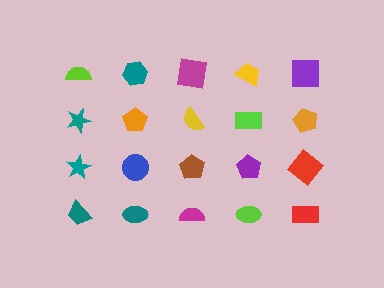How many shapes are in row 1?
5 shapes.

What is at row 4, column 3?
A magenta semicircle.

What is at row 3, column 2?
A blue circle.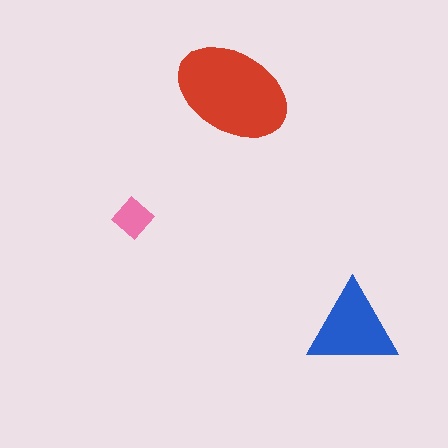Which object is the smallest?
The pink diamond.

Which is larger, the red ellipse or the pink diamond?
The red ellipse.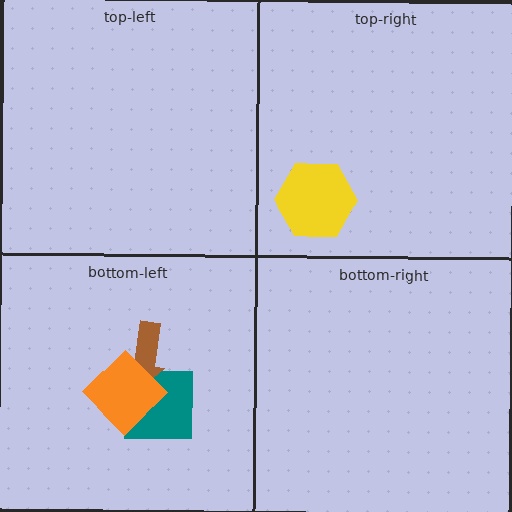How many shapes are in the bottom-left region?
3.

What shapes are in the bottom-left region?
The teal square, the brown arrow, the orange diamond.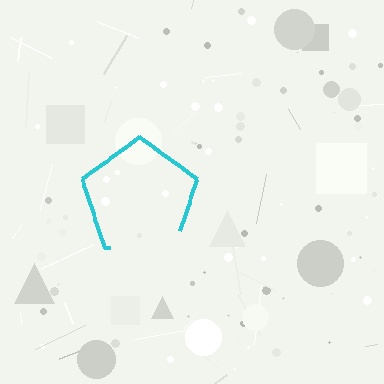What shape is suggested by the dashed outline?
The dashed outline suggests a pentagon.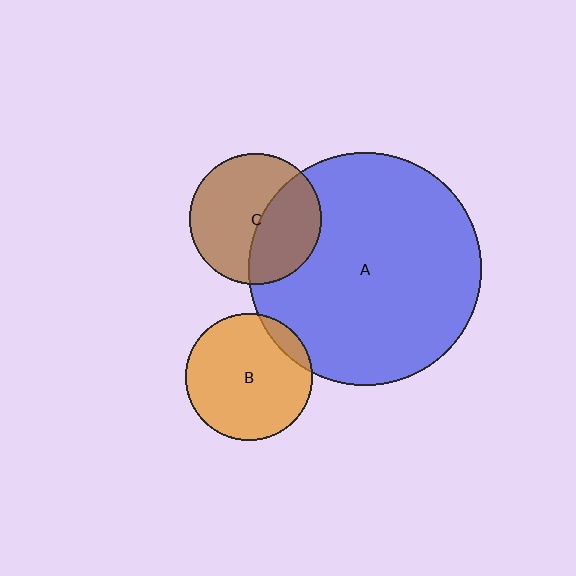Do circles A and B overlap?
Yes.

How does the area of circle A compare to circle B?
Approximately 3.4 times.